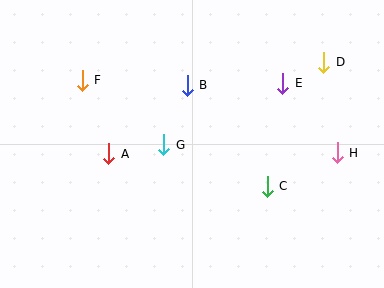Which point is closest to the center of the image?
Point G at (164, 145) is closest to the center.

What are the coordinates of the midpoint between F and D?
The midpoint between F and D is at (203, 71).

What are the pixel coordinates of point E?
Point E is at (283, 83).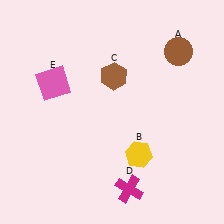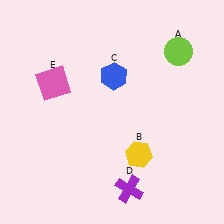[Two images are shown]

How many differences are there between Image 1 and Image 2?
There are 3 differences between the two images.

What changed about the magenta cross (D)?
In Image 1, D is magenta. In Image 2, it changed to purple.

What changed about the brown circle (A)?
In Image 1, A is brown. In Image 2, it changed to lime.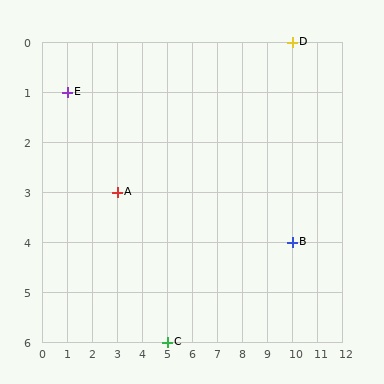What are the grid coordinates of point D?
Point D is at grid coordinates (10, 0).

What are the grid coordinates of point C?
Point C is at grid coordinates (5, 6).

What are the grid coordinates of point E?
Point E is at grid coordinates (1, 1).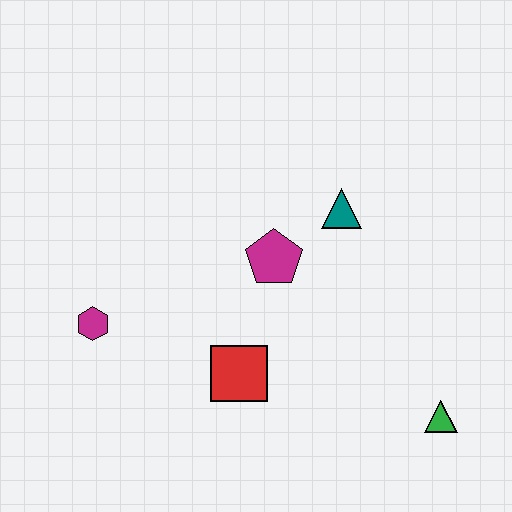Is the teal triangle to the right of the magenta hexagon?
Yes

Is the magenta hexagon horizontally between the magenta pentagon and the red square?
No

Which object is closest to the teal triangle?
The magenta pentagon is closest to the teal triangle.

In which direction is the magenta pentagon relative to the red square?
The magenta pentagon is above the red square.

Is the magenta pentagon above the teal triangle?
No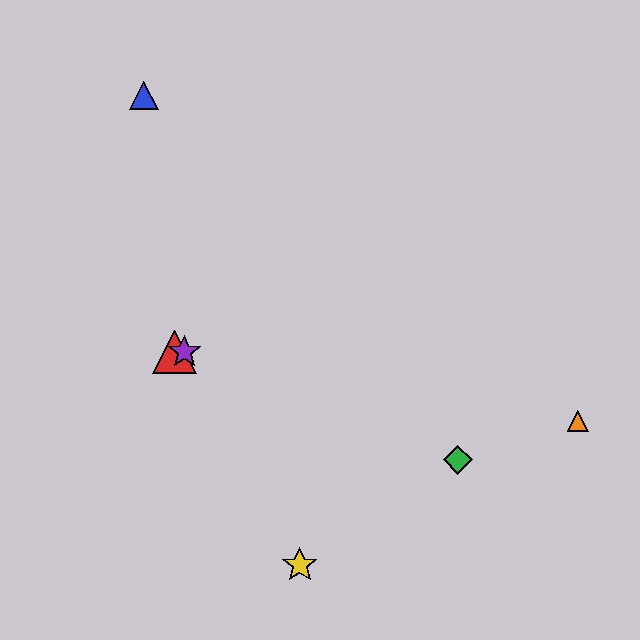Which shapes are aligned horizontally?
The red triangle, the purple star are aligned horizontally.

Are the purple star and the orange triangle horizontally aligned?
No, the purple star is at y≈352 and the orange triangle is at y≈421.